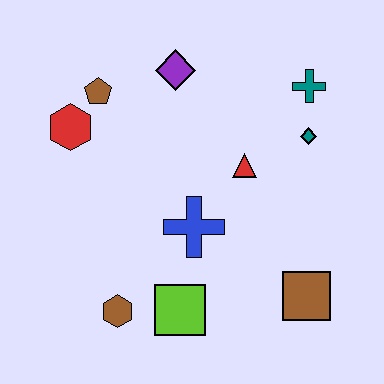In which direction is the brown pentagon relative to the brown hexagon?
The brown pentagon is above the brown hexagon.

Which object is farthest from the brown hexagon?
The teal cross is farthest from the brown hexagon.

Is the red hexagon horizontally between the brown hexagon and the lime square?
No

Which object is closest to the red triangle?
The teal diamond is closest to the red triangle.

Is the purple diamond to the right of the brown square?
No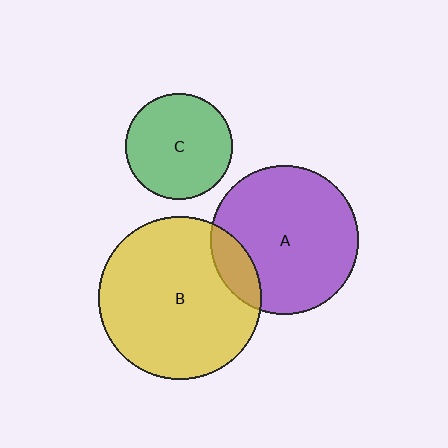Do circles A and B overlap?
Yes.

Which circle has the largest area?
Circle B (yellow).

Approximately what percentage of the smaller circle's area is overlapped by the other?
Approximately 15%.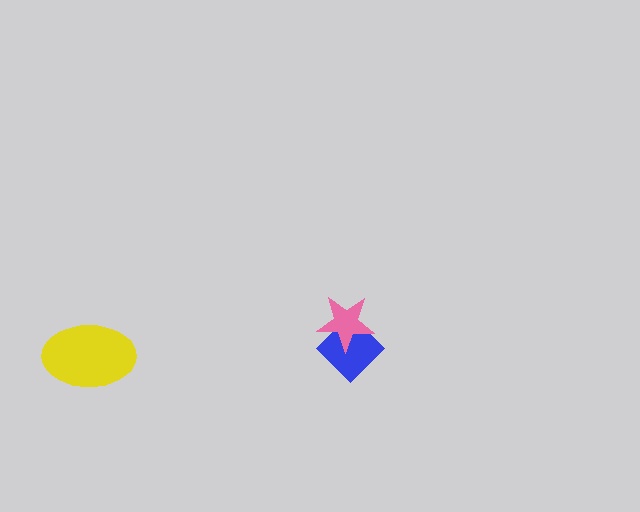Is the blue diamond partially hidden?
Yes, it is partially covered by another shape.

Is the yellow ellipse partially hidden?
No, no other shape covers it.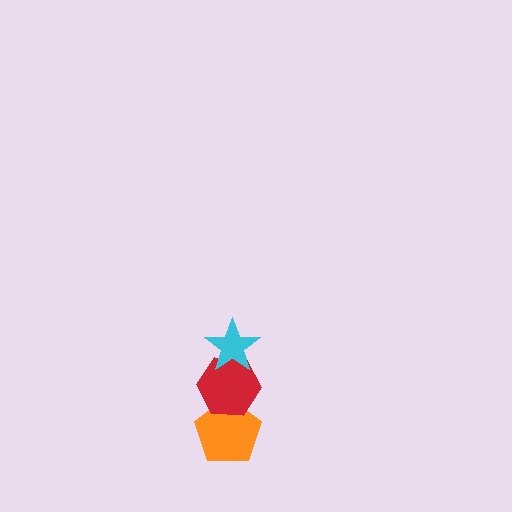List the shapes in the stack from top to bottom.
From top to bottom: the cyan star, the red hexagon, the orange pentagon.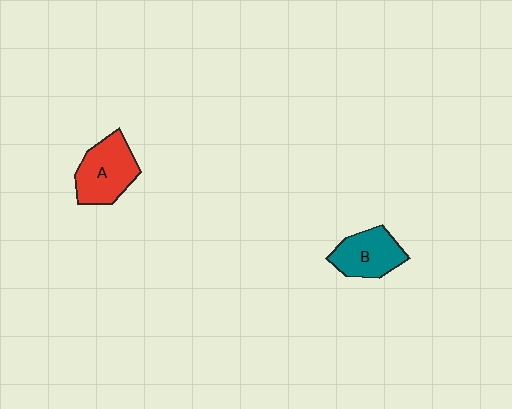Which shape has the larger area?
Shape A (red).